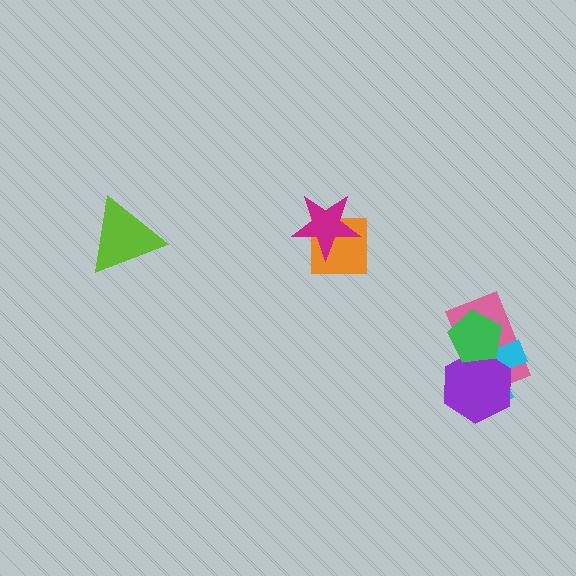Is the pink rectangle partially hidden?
Yes, it is partially covered by another shape.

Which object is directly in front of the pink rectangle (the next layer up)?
The cyan cross is directly in front of the pink rectangle.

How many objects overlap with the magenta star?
1 object overlaps with the magenta star.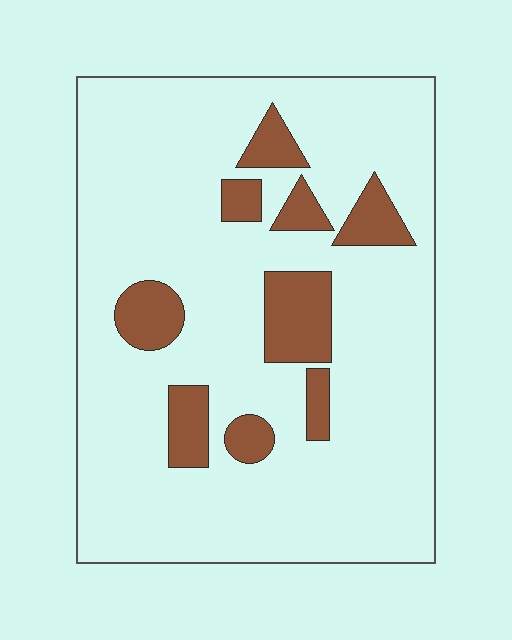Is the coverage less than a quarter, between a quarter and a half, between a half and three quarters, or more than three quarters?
Less than a quarter.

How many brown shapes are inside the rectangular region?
9.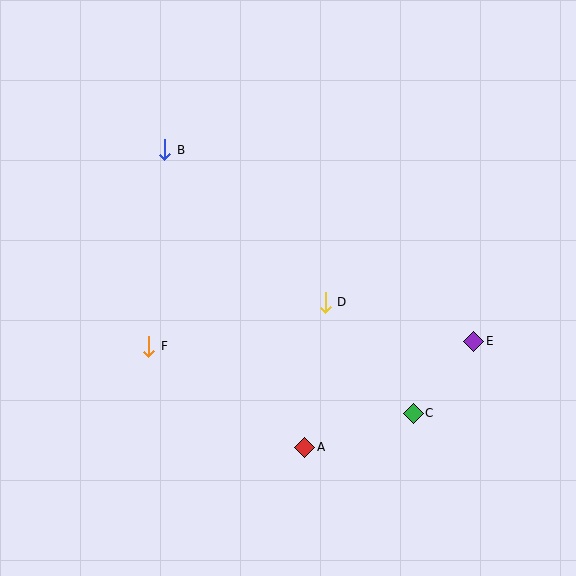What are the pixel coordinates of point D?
Point D is at (325, 302).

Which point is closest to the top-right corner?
Point E is closest to the top-right corner.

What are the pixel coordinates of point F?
Point F is at (149, 346).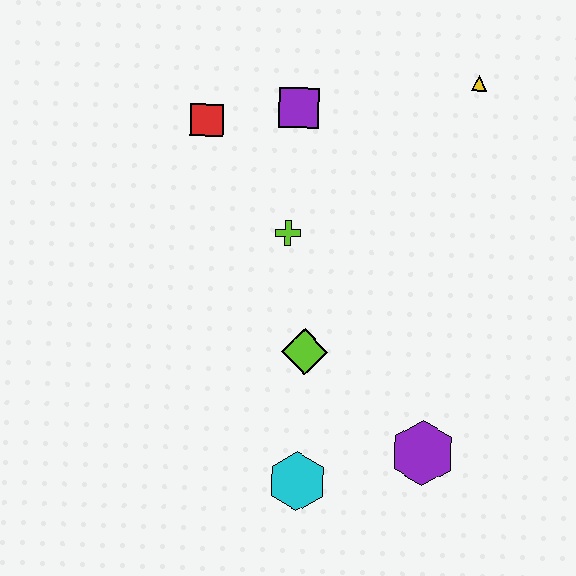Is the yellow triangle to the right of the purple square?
Yes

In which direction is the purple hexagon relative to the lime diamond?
The purple hexagon is to the right of the lime diamond.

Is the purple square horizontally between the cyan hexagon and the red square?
Yes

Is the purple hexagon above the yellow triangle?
No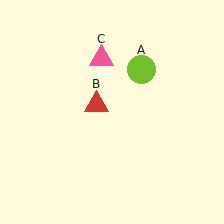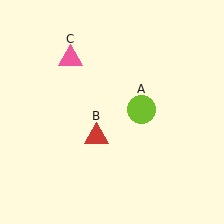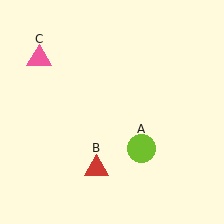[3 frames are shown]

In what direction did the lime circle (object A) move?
The lime circle (object A) moved down.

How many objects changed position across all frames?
3 objects changed position: lime circle (object A), red triangle (object B), pink triangle (object C).